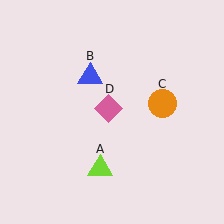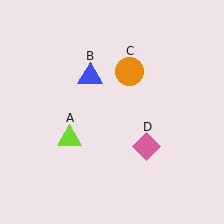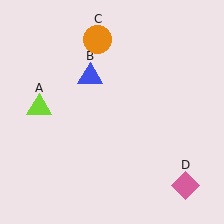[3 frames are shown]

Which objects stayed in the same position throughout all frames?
Blue triangle (object B) remained stationary.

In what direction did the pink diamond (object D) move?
The pink diamond (object D) moved down and to the right.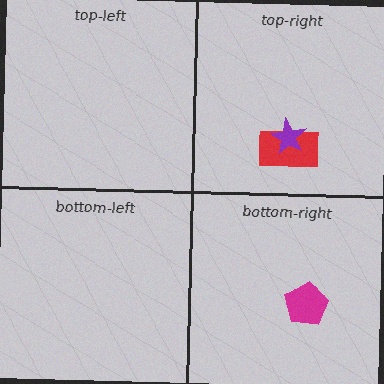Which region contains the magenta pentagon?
The bottom-right region.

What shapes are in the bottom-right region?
The magenta pentagon.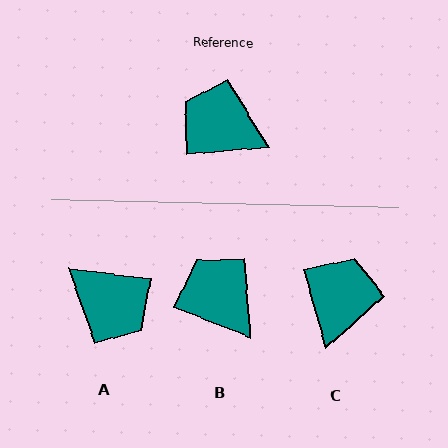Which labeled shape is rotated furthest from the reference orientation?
A, about 168 degrees away.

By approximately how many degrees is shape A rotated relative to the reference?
Approximately 168 degrees counter-clockwise.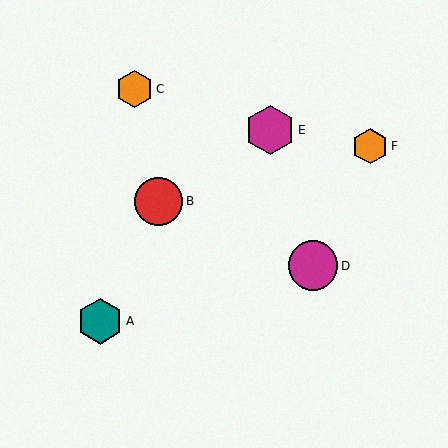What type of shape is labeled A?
Shape A is a teal hexagon.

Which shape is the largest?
The magenta circle (labeled D) is the largest.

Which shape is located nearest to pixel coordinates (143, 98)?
The orange hexagon (labeled C) at (135, 89) is nearest to that location.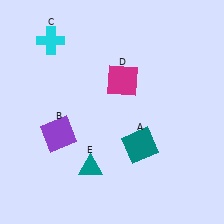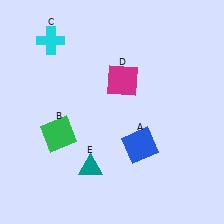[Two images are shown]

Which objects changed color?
A changed from teal to blue. B changed from purple to green.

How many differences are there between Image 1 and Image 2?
There are 2 differences between the two images.